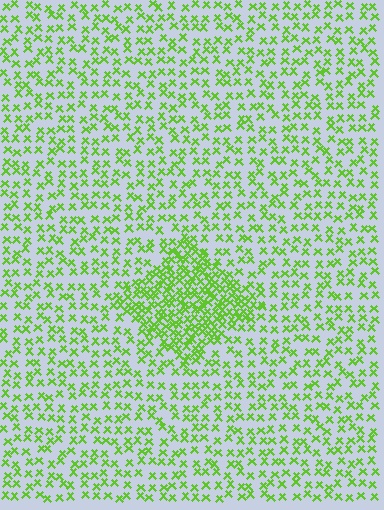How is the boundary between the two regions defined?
The boundary is defined by a change in element density (approximately 2.3x ratio). All elements are the same color, size, and shape.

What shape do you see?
I see a diamond.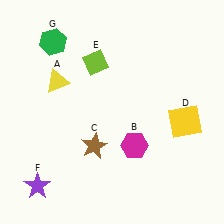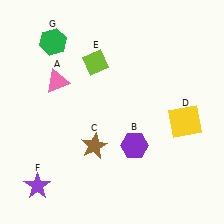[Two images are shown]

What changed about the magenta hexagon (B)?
In Image 1, B is magenta. In Image 2, it changed to purple.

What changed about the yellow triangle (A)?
In Image 1, A is yellow. In Image 2, it changed to pink.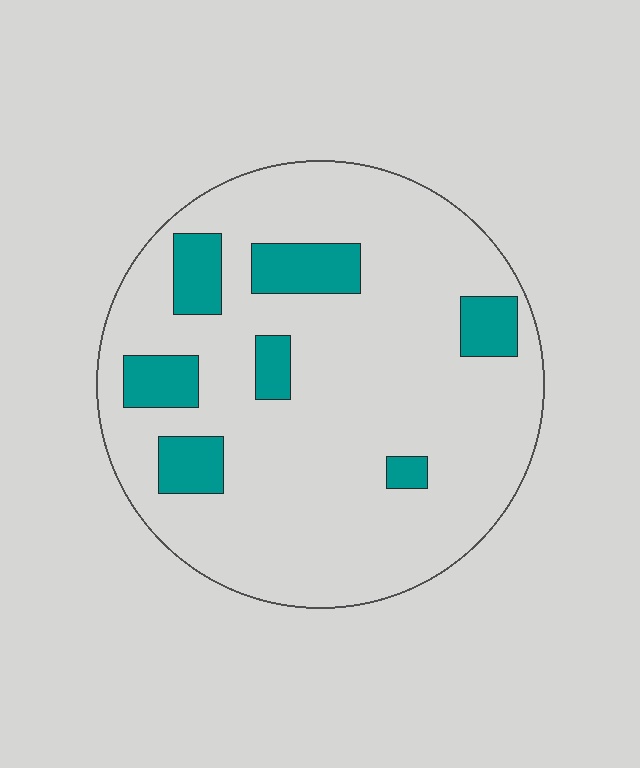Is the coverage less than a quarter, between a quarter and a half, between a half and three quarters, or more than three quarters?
Less than a quarter.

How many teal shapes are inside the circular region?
7.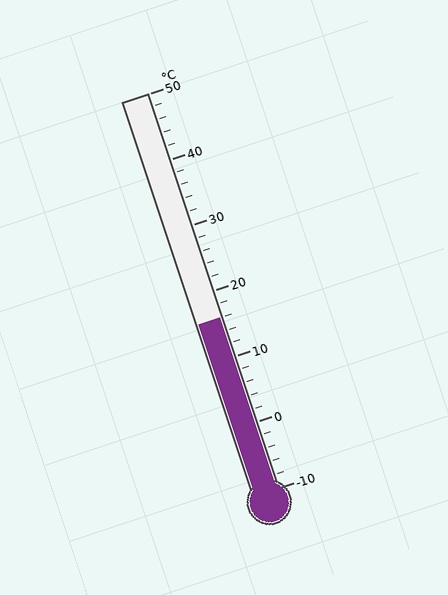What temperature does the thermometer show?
The thermometer shows approximately 16°C.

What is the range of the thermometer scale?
The thermometer scale ranges from -10°C to 50°C.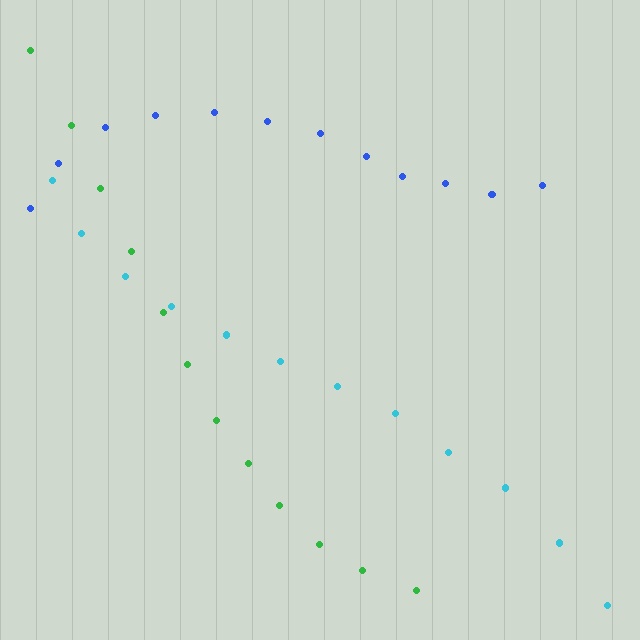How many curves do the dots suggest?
There are 3 distinct paths.